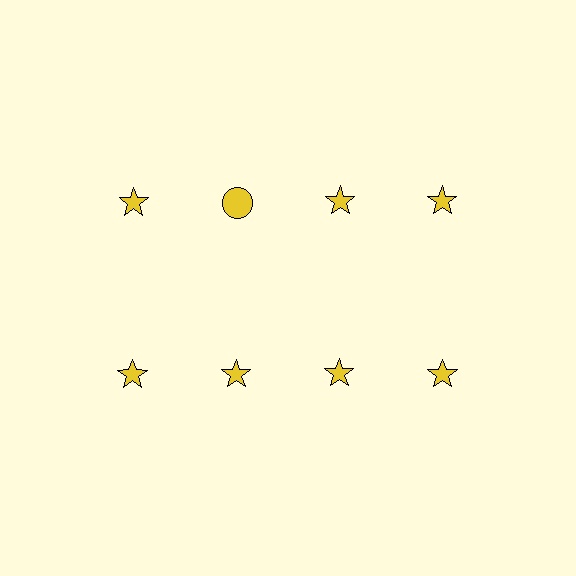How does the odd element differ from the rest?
It has a different shape: circle instead of star.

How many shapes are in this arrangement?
There are 8 shapes arranged in a grid pattern.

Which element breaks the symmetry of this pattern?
The yellow circle in the top row, second from left column breaks the symmetry. All other shapes are yellow stars.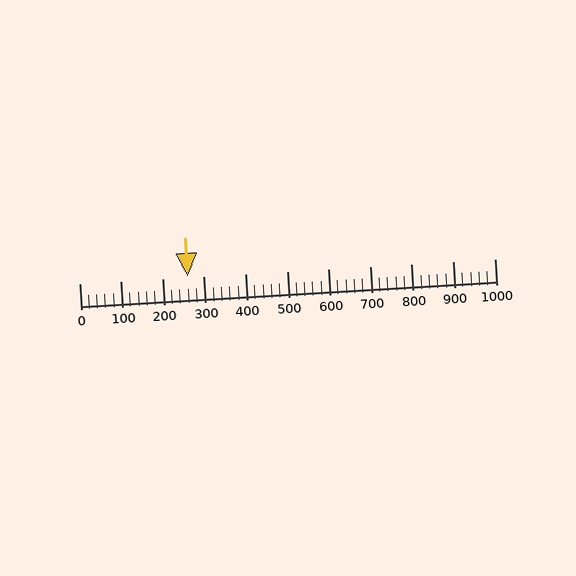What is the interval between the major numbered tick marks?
The major tick marks are spaced 100 units apart.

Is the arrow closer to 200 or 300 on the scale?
The arrow is closer to 300.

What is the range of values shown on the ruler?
The ruler shows values from 0 to 1000.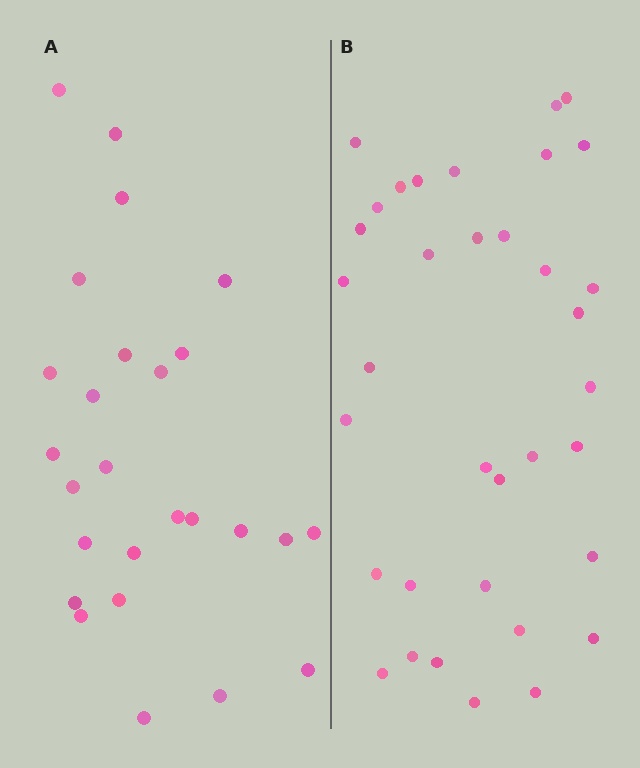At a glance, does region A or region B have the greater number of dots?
Region B (the right region) has more dots.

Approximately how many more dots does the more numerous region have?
Region B has roughly 8 or so more dots than region A.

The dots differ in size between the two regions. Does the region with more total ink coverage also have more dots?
No. Region A has more total ink coverage because its dots are larger, but region B actually contains more individual dots. Total area can be misleading — the number of items is what matters here.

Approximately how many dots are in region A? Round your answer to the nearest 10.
About 30 dots. (The exact count is 26, which rounds to 30.)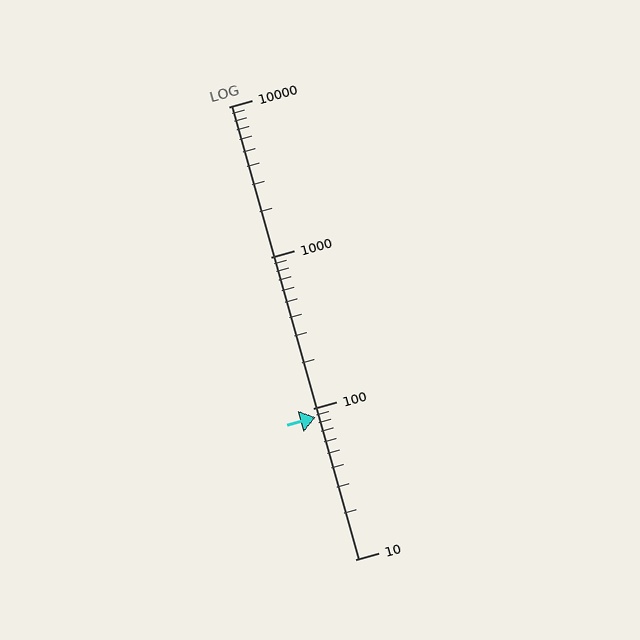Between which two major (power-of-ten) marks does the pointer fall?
The pointer is between 10 and 100.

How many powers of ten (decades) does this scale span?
The scale spans 3 decades, from 10 to 10000.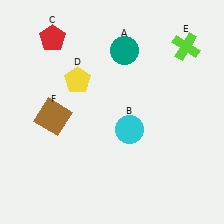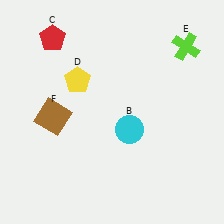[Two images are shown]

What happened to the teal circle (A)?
The teal circle (A) was removed in Image 2. It was in the top-right area of Image 1.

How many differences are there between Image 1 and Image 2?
There is 1 difference between the two images.